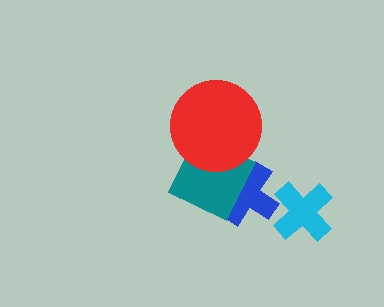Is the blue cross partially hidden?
Yes, it is partially covered by another shape.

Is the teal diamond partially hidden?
Yes, it is partially covered by another shape.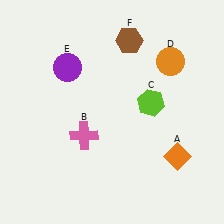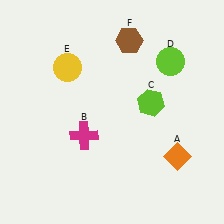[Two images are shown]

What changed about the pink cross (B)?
In Image 1, B is pink. In Image 2, it changed to magenta.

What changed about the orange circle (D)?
In Image 1, D is orange. In Image 2, it changed to lime.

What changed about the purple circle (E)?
In Image 1, E is purple. In Image 2, it changed to yellow.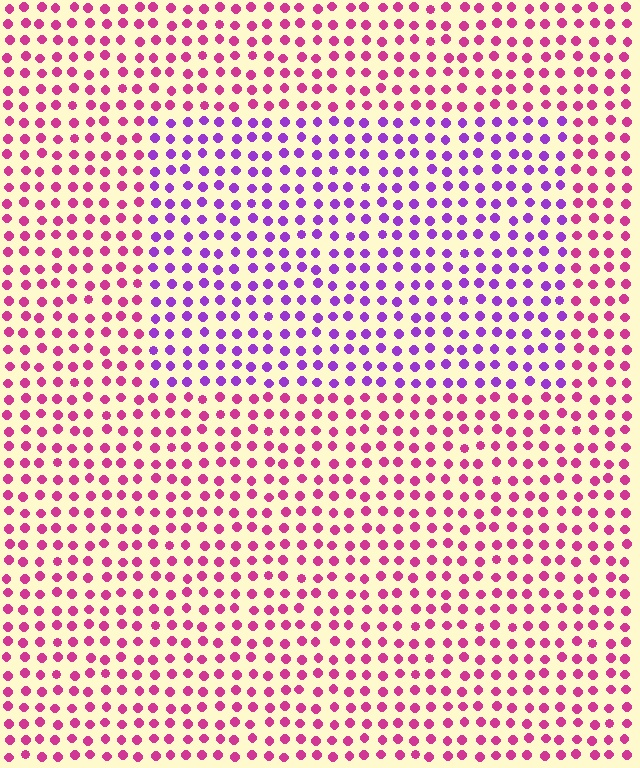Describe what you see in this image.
The image is filled with small magenta elements in a uniform arrangement. A rectangle-shaped region is visible where the elements are tinted to a slightly different hue, forming a subtle color boundary.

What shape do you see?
I see a rectangle.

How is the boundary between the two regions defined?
The boundary is defined purely by a slight shift in hue (about 45 degrees). Spacing, size, and orientation are identical on both sides.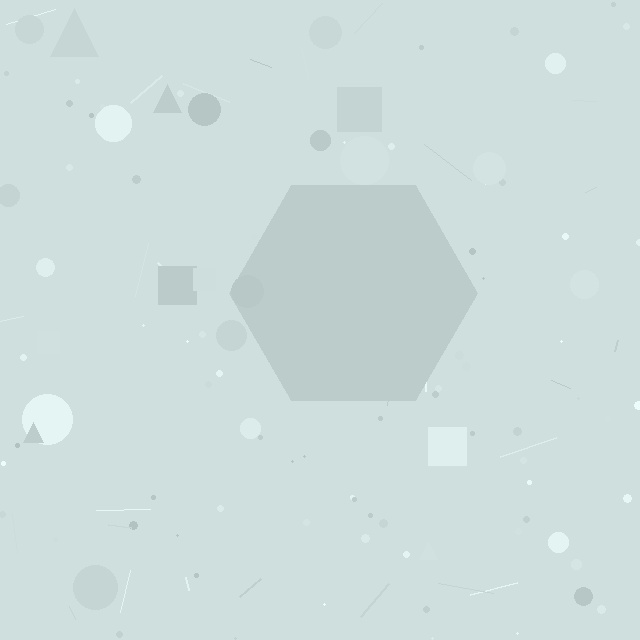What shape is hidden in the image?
A hexagon is hidden in the image.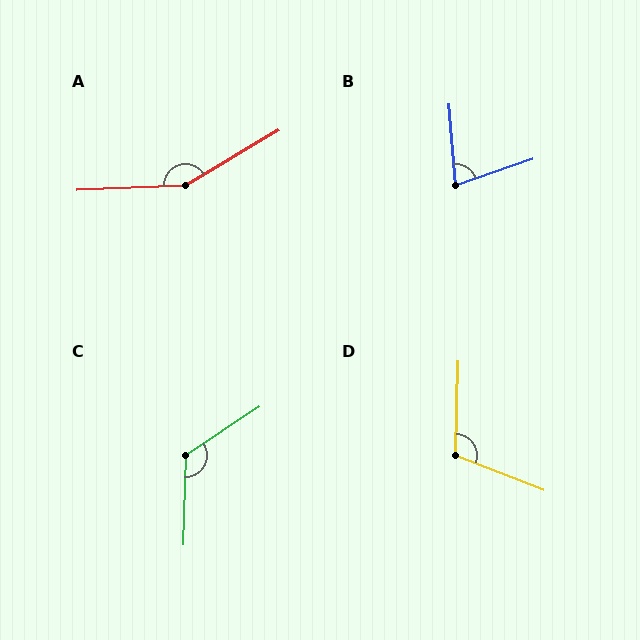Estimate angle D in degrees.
Approximately 110 degrees.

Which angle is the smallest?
B, at approximately 76 degrees.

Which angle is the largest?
A, at approximately 152 degrees.